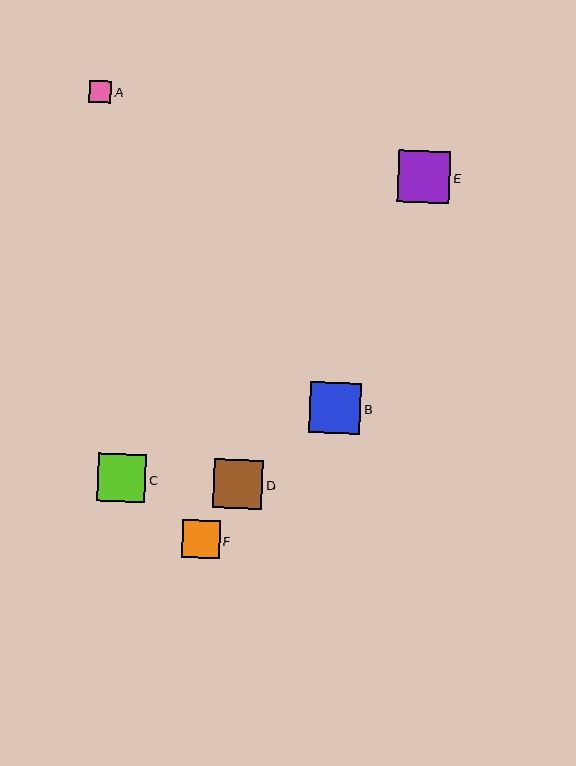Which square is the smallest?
Square A is the smallest with a size of approximately 22 pixels.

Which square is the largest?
Square E is the largest with a size of approximately 53 pixels.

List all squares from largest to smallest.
From largest to smallest: E, B, D, C, F, A.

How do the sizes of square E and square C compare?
Square E and square C are approximately the same size.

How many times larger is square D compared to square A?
Square D is approximately 2.2 times the size of square A.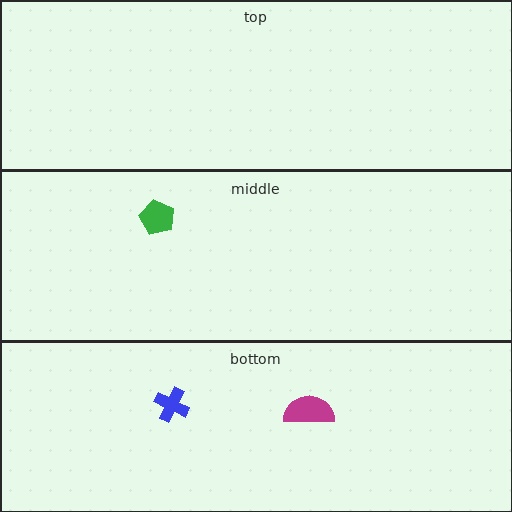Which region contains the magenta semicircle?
The bottom region.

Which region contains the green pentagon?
The middle region.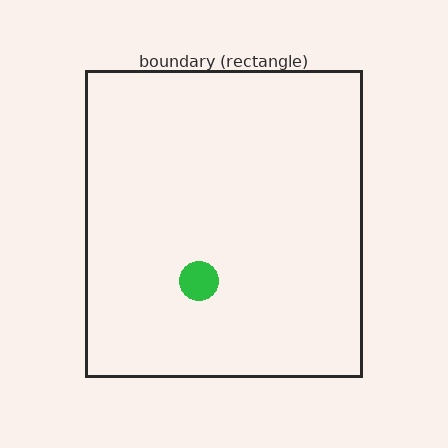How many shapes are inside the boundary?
1 inside, 0 outside.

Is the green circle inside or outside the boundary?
Inside.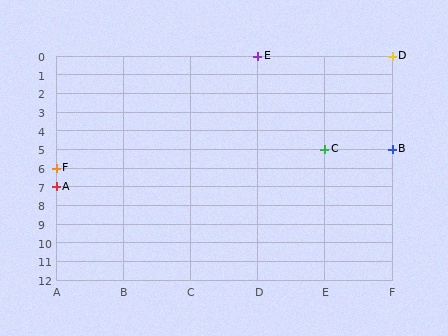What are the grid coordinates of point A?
Point A is at grid coordinates (A, 7).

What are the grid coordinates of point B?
Point B is at grid coordinates (F, 5).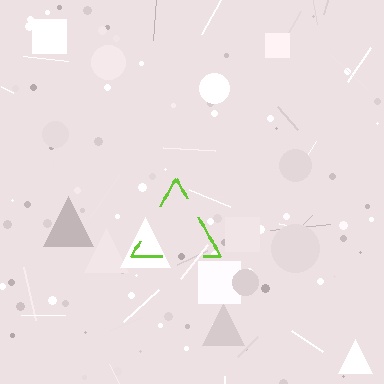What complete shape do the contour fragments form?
The contour fragments form a triangle.